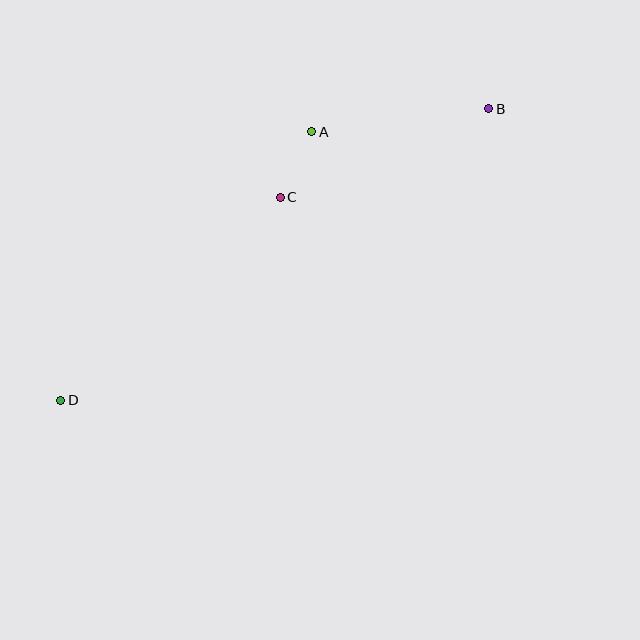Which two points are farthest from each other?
Points B and D are farthest from each other.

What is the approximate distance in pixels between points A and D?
The distance between A and D is approximately 368 pixels.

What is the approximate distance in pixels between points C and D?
The distance between C and D is approximately 299 pixels.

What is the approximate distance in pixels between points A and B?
The distance between A and B is approximately 178 pixels.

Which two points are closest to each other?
Points A and C are closest to each other.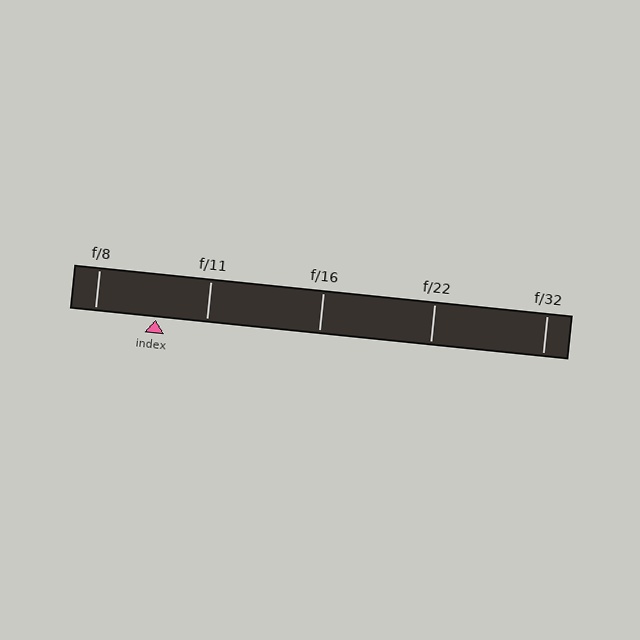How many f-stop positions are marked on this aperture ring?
There are 5 f-stop positions marked.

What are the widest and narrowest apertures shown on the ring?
The widest aperture shown is f/8 and the narrowest is f/32.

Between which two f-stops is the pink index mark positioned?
The index mark is between f/8 and f/11.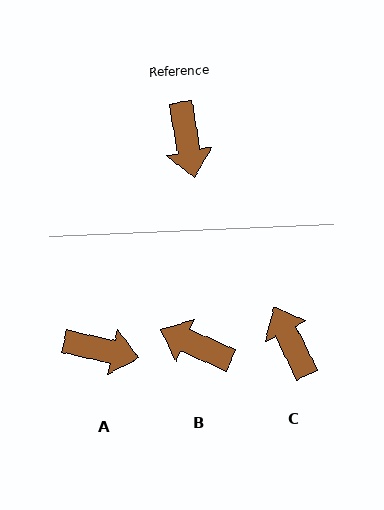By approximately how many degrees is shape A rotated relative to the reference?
Approximately 67 degrees counter-clockwise.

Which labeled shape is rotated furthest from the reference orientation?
C, about 164 degrees away.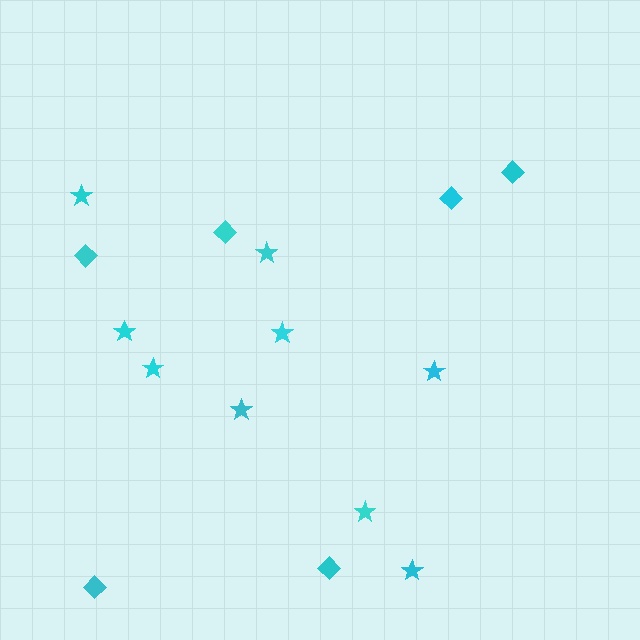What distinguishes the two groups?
There are 2 groups: one group of diamonds (6) and one group of stars (9).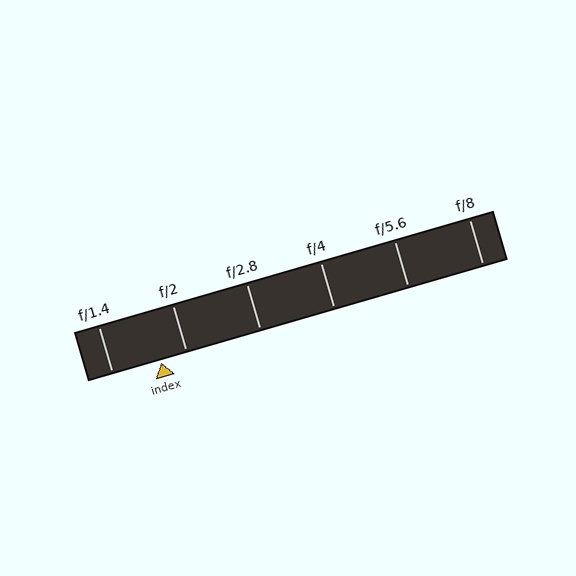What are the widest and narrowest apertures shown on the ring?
The widest aperture shown is f/1.4 and the narrowest is f/8.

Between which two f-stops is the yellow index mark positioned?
The index mark is between f/1.4 and f/2.